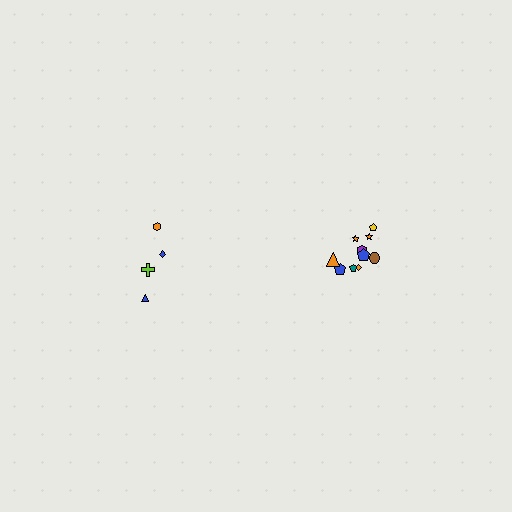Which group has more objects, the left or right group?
The right group.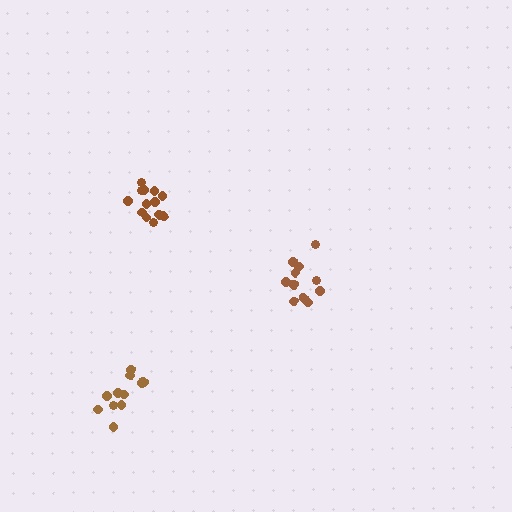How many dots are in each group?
Group 1: 12 dots, Group 2: 13 dots, Group 3: 11 dots (36 total).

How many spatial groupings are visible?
There are 3 spatial groupings.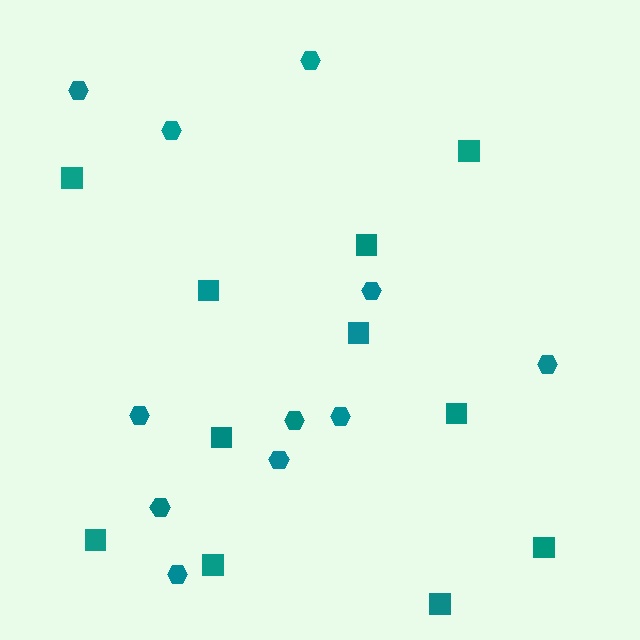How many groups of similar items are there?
There are 2 groups: one group of squares (11) and one group of hexagons (11).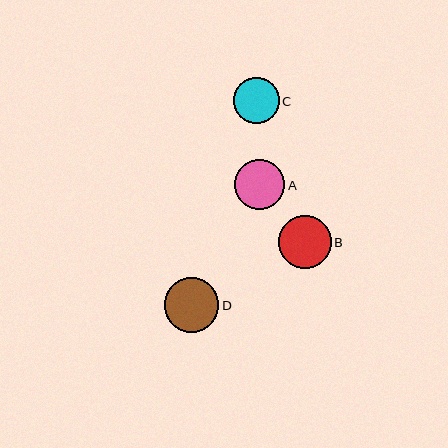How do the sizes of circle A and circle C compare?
Circle A and circle C are approximately the same size.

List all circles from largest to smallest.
From largest to smallest: D, B, A, C.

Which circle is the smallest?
Circle C is the smallest with a size of approximately 46 pixels.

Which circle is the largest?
Circle D is the largest with a size of approximately 54 pixels.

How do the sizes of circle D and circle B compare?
Circle D and circle B are approximately the same size.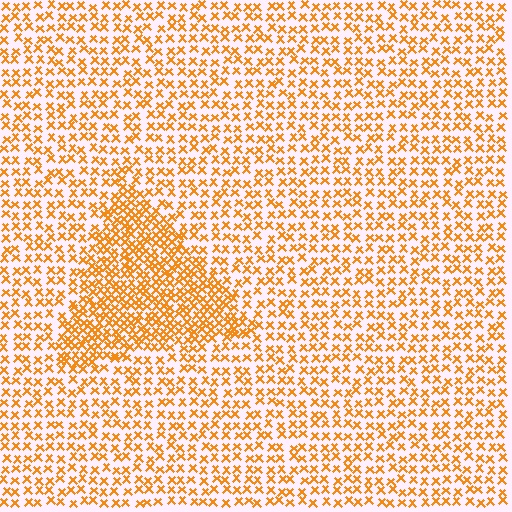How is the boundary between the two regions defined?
The boundary is defined by a change in element density (approximately 1.9x ratio). All elements are the same color, size, and shape.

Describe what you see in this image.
The image contains small orange elements arranged at two different densities. A triangle-shaped region is visible where the elements are more densely packed than the surrounding area.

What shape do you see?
I see a triangle.